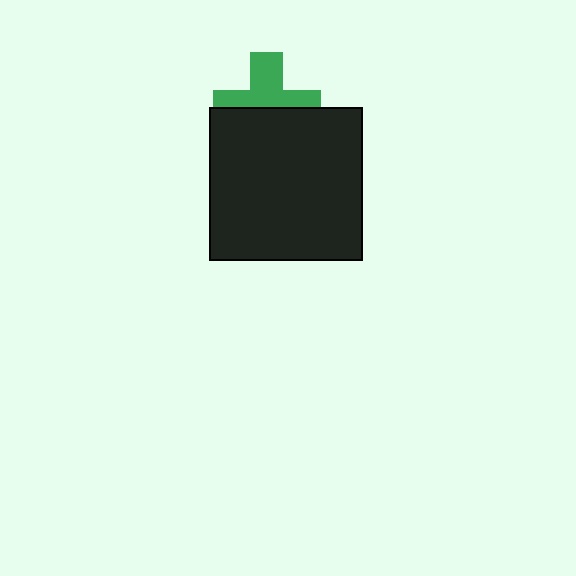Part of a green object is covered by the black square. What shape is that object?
It is a cross.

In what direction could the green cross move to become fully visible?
The green cross could move up. That would shift it out from behind the black square entirely.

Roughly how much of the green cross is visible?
About half of it is visible (roughly 52%).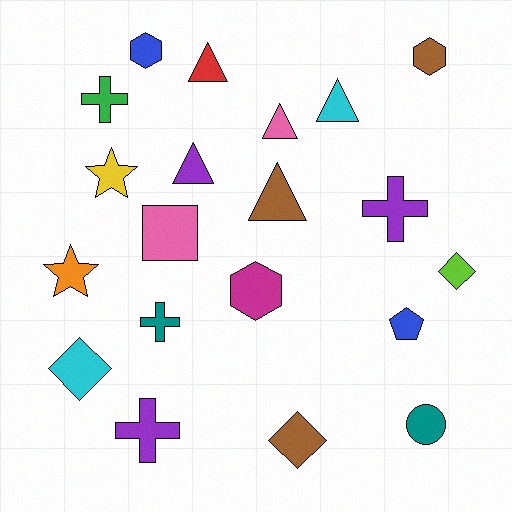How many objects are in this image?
There are 20 objects.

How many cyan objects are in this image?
There are 2 cyan objects.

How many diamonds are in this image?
There are 3 diamonds.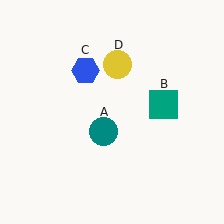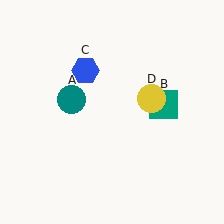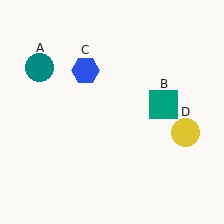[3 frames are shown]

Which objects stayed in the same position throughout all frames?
Teal square (object B) and blue hexagon (object C) remained stationary.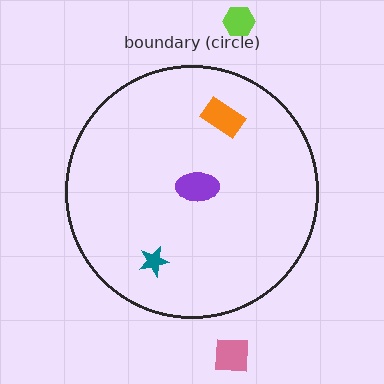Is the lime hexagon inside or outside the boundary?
Outside.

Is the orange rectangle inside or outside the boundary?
Inside.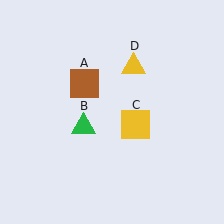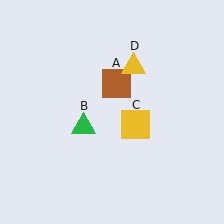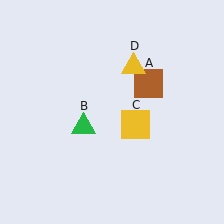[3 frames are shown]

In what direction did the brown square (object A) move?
The brown square (object A) moved right.